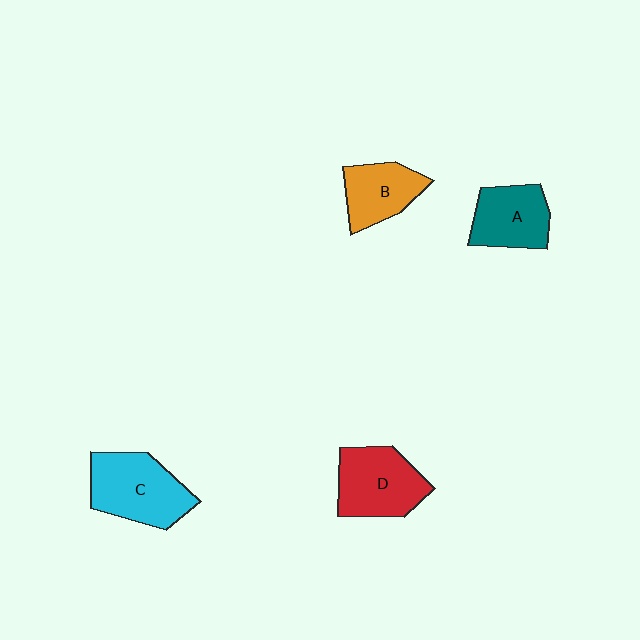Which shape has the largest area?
Shape C (cyan).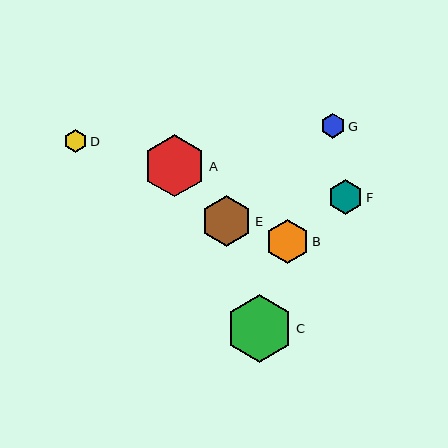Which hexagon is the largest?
Hexagon C is the largest with a size of approximately 67 pixels.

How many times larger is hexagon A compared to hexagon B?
Hexagon A is approximately 1.4 times the size of hexagon B.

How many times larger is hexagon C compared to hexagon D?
Hexagon C is approximately 2.9 times the size of hexagon D.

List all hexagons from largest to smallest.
From largest to smallest: C, A, E, B, F, G, D.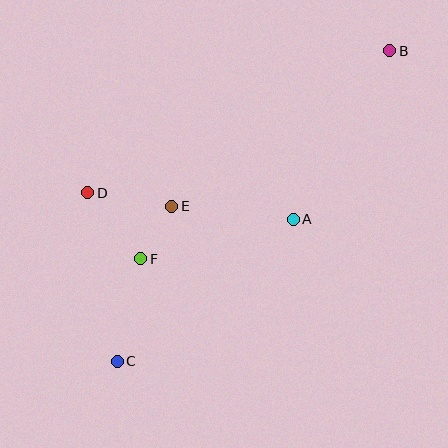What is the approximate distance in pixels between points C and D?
The distance between C and D is approximately 171 pixels.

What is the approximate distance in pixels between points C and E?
The distance between C and E is approximately 164 pixels.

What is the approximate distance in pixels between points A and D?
The distance between A and D is approximately 207 pixels.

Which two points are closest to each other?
Points E and F are closest to each other.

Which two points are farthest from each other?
Points B and C are farthest from each other.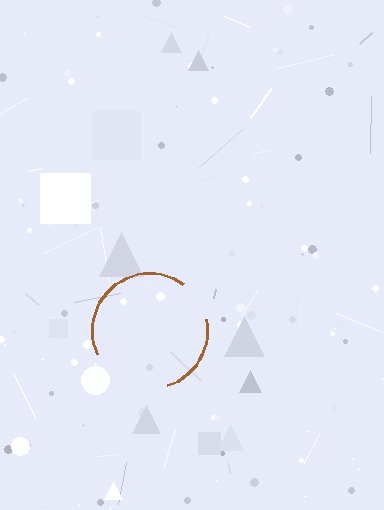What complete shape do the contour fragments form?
The contour fragments form a circle.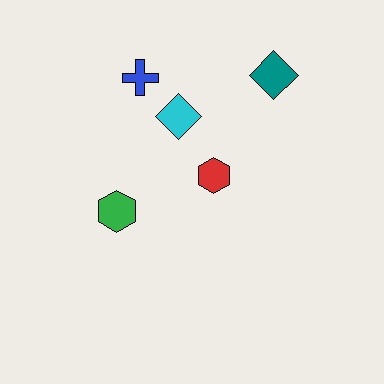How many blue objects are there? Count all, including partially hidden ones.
There is 1 blue object.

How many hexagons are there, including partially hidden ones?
There are 2 hexagons.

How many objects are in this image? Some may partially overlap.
There are 5 objects.